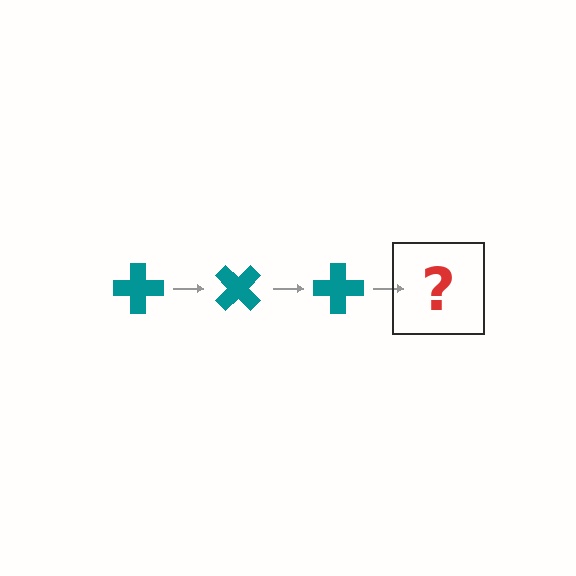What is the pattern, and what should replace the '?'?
The pattern is that the cross rotates 45 degrees each step. The '?' should be a teal cross rotated 135 degrees.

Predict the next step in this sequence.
The next step is a teal cross rotated 135 degrees.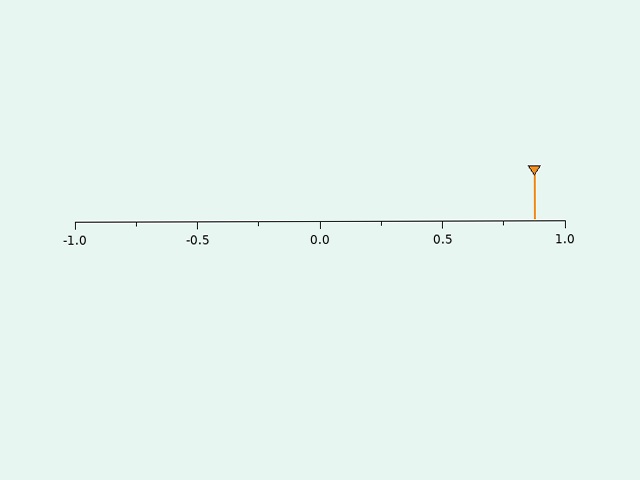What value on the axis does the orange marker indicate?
The marker indicates approximately 0.88.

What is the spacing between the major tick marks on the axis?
The major ticks are spaced 0.5 apart.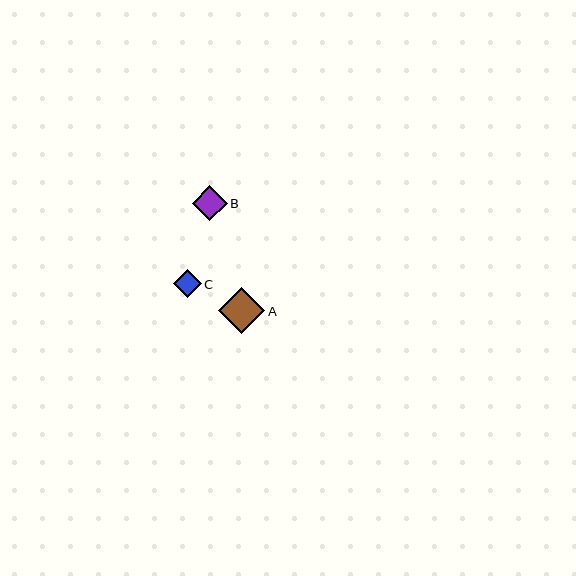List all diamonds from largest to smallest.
From largest to smallest: A, B, C.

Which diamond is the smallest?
Diamond C is the smallest with a size of approximately 28 pixels.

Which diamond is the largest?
Diamond A is the largest with a size of approximately 46 pixels.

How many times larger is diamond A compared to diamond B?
Diamond A is approximately 1.3 times the size of diamond B.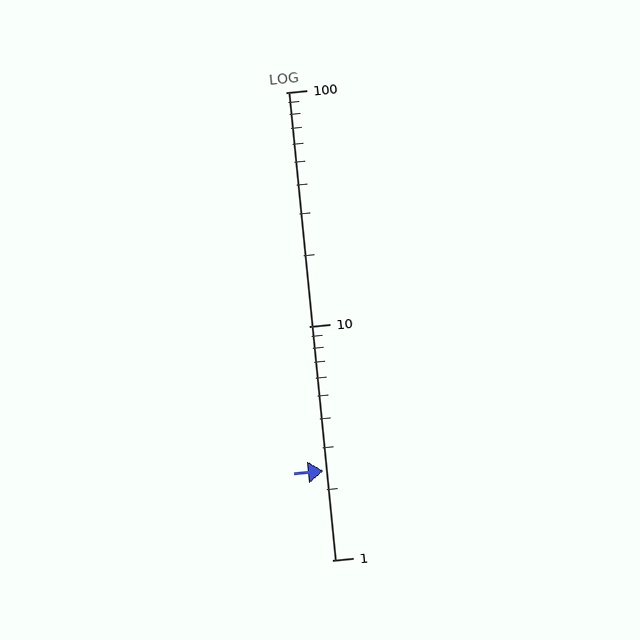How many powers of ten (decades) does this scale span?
The scale spans 2 decades, from 1 to 100.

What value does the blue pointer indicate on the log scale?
The pointer indicates approximately 2.4.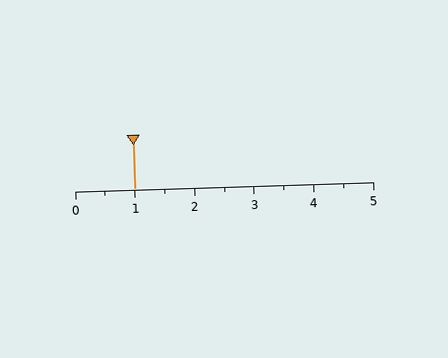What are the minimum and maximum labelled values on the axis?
The axis runs from 0 to 5.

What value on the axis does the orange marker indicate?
The marker indicates approximately 1.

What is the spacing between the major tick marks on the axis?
The major ticks are spaced 1 apart.